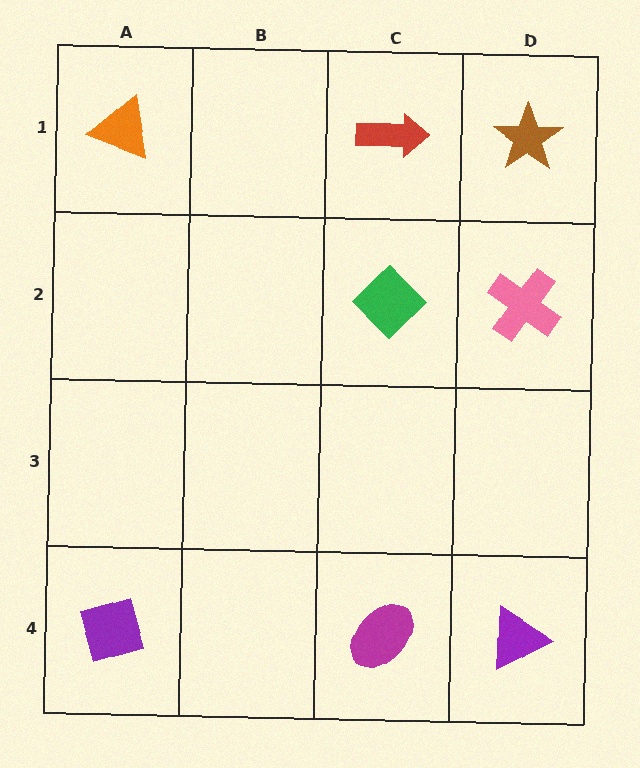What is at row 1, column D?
A brown star.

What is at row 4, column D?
A purple triangle.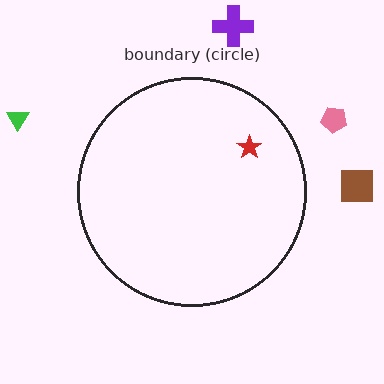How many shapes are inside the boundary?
1 inside, 4 outside.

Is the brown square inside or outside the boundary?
Outside.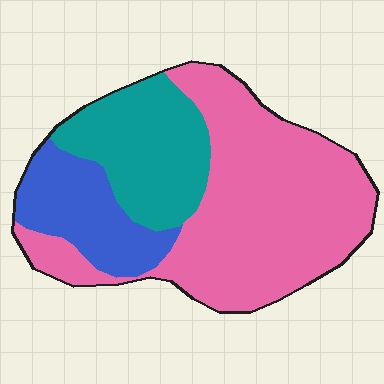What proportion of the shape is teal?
Teal takes up about one quarter (1/4) of the shape.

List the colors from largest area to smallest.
From largest to smallest: pink, teal, blue.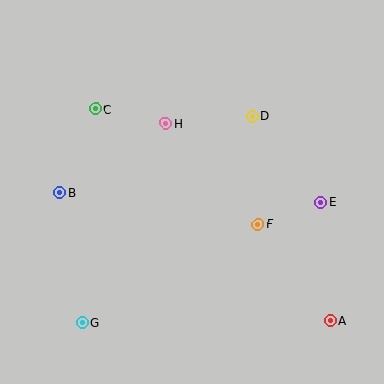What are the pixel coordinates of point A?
Point A is at (330, 320).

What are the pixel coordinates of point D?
Point D is at (253, 116).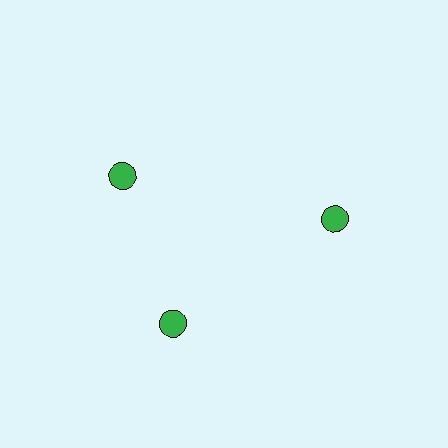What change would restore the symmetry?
The symmetry would be restored by rotating it back into even spacing with its neighbors so that all 3 circles sit at equal angles and equal distance from the center.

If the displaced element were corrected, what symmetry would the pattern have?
It would have 3-fold rotational symmetry — the pattern would map onto itself every 120 degrees.